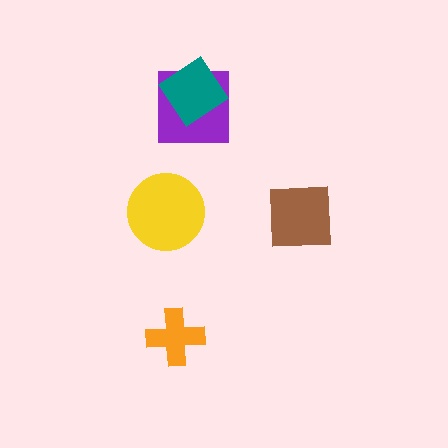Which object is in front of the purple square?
The teal diamond is in front of the purple square.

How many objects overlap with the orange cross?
0 objects overlap with the orange cross.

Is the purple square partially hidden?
Yes, it is partially covered by another shape.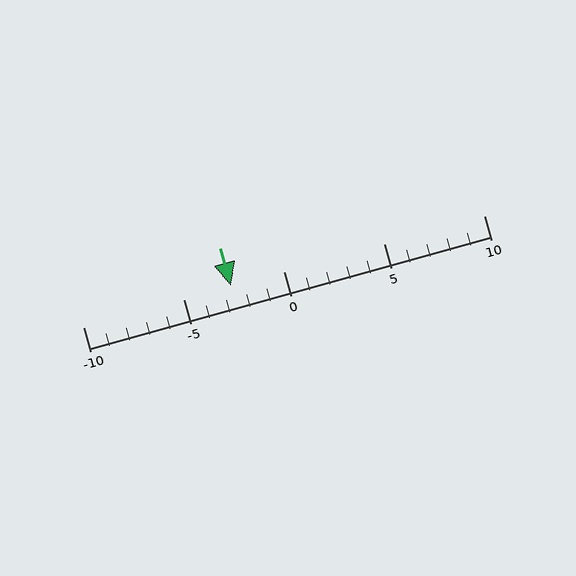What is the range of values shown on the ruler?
The ruler shows values from -10 to 10.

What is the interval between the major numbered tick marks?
The major tick marks are spaced 5 units apart.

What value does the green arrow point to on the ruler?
The green arrow points to approximately -3.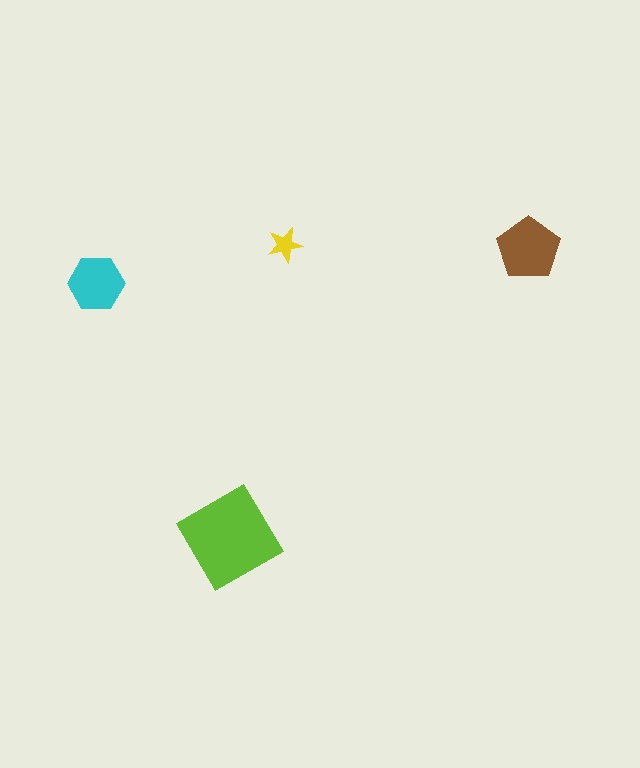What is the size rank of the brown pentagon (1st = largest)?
2nd.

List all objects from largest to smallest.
The lime diamond, the brown pentagon, the cyan hexagon, the yellow star.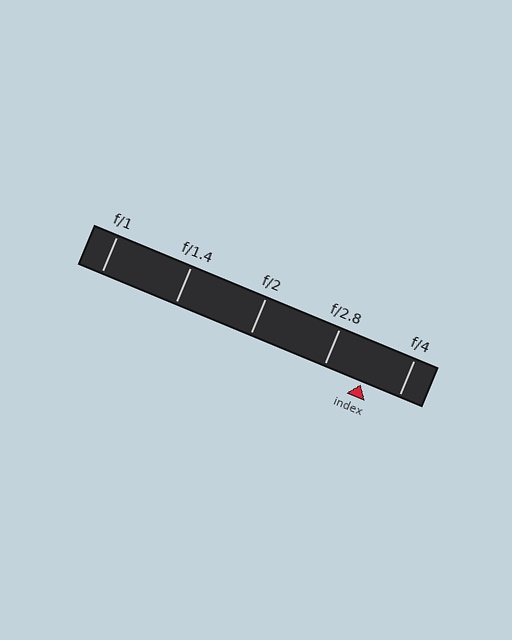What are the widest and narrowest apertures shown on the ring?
The widest aperture shown is f/1 and the narrowest is f/4.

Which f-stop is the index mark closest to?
The index mark is closest to f/4.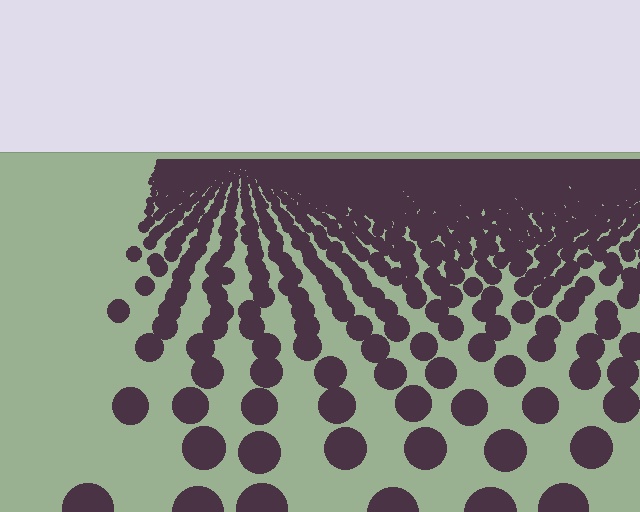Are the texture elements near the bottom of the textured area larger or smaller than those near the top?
Larger. Near the bottom, elements are closer to the viewer and appear at a bigger on-screen size.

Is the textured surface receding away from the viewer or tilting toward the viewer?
The surface is receding away from the viewer. Texture elements get smaller and denser toward the top.